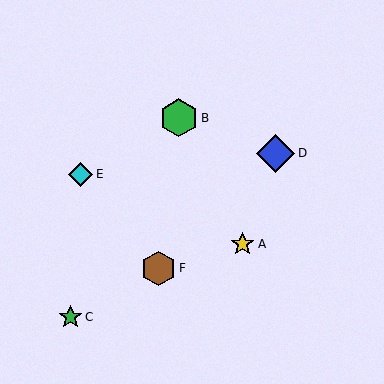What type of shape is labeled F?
Shape F is a brown hexagon.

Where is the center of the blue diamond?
The center of the blue diamond is at (276, 153).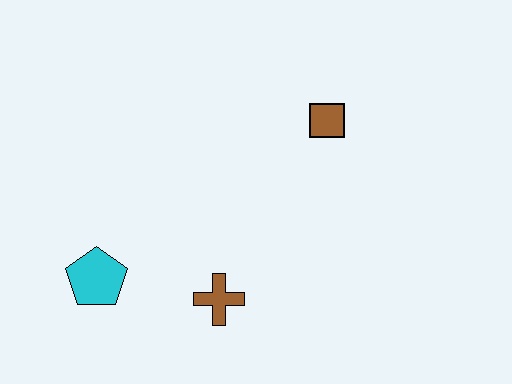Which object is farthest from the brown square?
The cyan pentagon is farthest from the brown square.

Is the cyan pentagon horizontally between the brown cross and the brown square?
No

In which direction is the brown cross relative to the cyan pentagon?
The brown cross is to the right of the cyan pentagon.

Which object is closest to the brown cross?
The cyan pentagon is closest to the brown cross.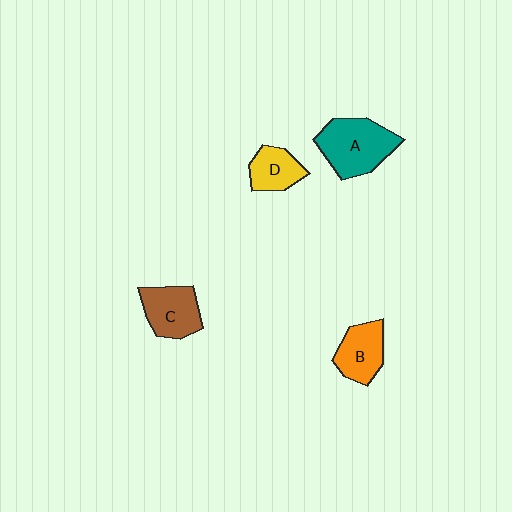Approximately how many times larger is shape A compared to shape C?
Approximately 1.3 times.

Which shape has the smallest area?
Shape D (yellow).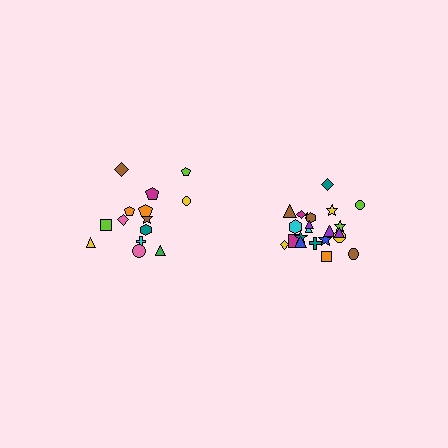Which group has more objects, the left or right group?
The right group.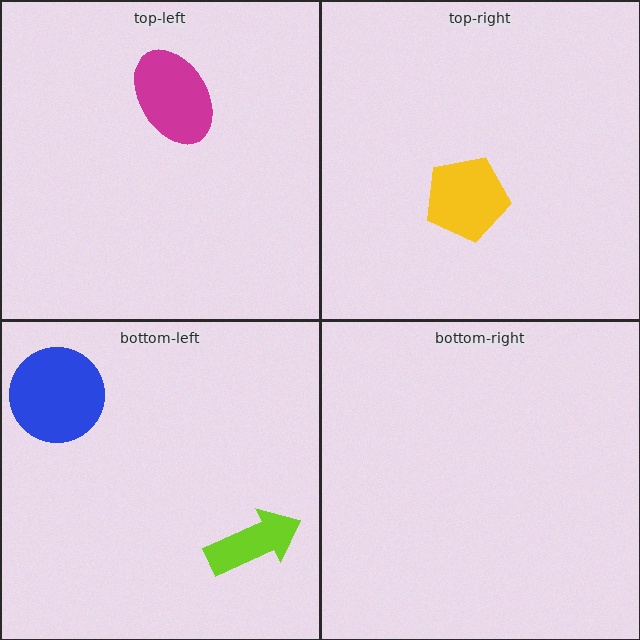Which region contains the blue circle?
The bottom-left region.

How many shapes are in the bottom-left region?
2.